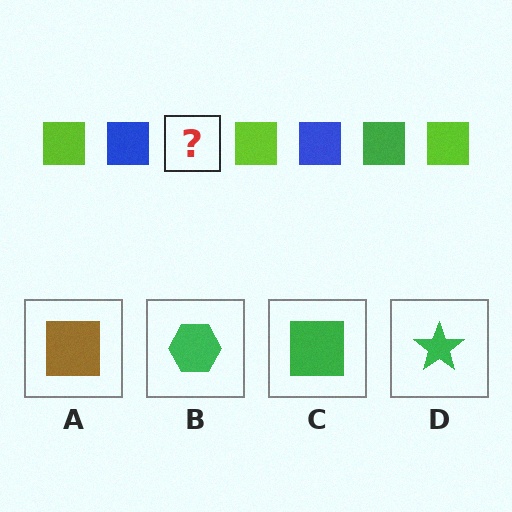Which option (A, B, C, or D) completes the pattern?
C.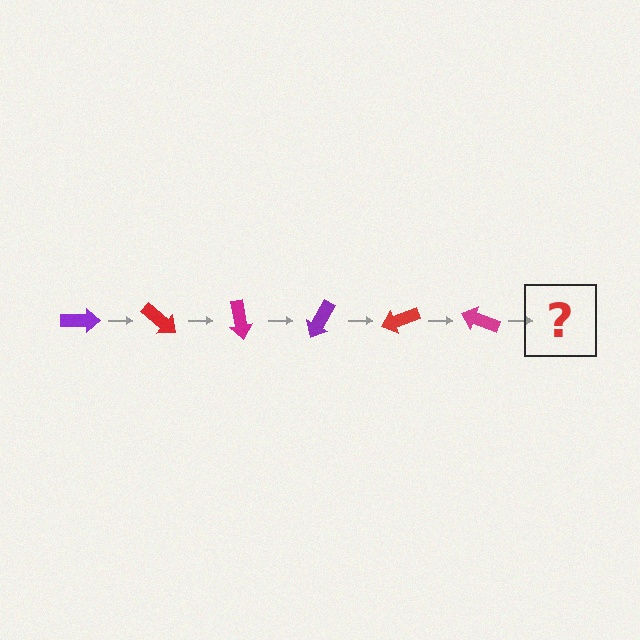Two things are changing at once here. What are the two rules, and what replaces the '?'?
The two rules are that it rotates 40 degrees each step and the color cycles through purple, red, and magenta. The '?' should be a purple arrow, rotated 240 degrees from the start.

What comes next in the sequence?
The next element should be a purple arrow, rotated 240 degrees from the start.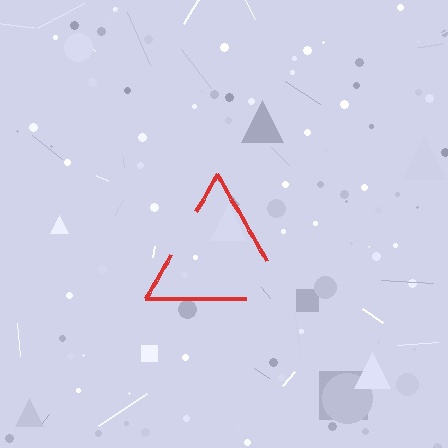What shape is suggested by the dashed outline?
The dashed outline suggests a triangle.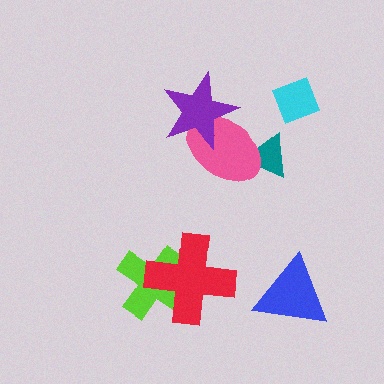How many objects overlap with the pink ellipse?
2 objects overlap with the pink ellipse.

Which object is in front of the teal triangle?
The pink ellipse is in front of the teal triangle.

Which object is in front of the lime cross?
The red cross is in front of the lime cross.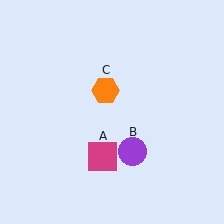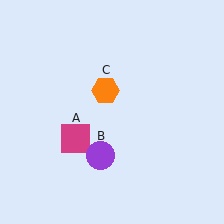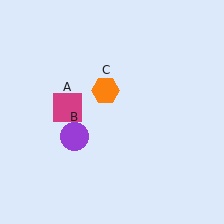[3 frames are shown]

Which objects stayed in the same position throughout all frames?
Orange hexagon (object C) remained stationary.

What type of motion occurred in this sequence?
The magenta square (object A), purple circle (object B) rotated clockwise around the center of the scene.